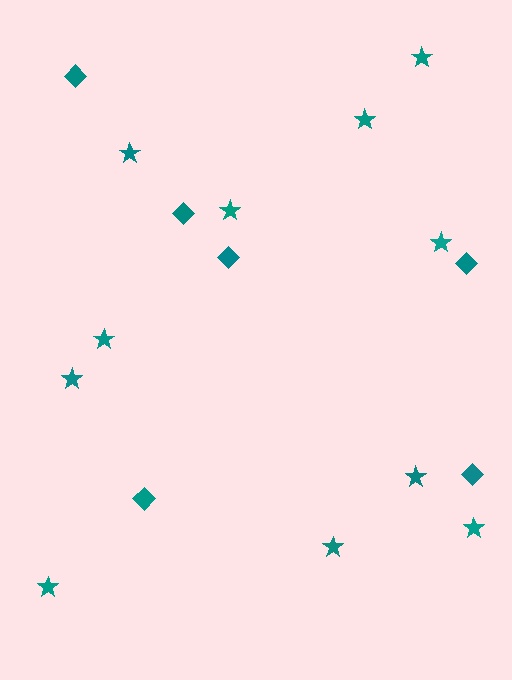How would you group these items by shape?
There are 2 groups: one group of diamonds (6) and one group of stars (11).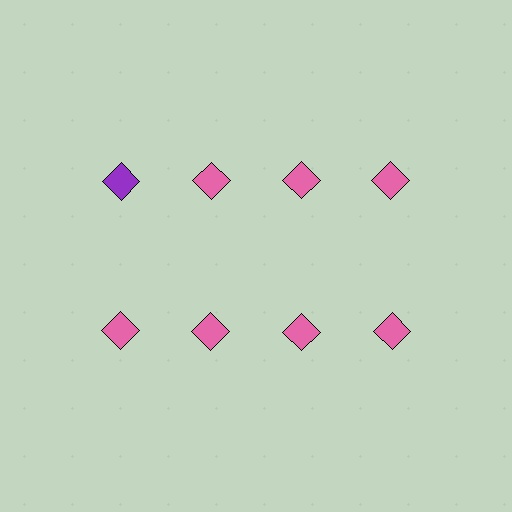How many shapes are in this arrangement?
There are 8 shapes arranged in a grid pattern.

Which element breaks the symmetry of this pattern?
The purple diamond in the top row, leftmost column breaks the symmetry. All other shapes are pink diamonds.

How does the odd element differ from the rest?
It has a different color: purple instead of pink.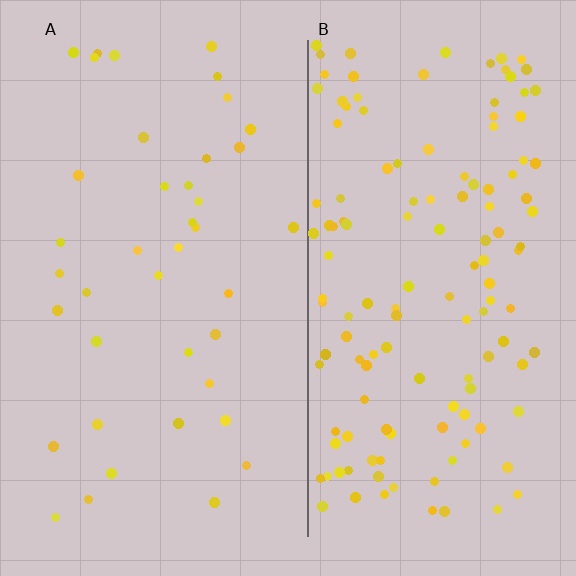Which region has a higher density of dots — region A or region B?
B (the right).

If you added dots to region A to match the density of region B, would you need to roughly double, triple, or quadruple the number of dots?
Approximately triple.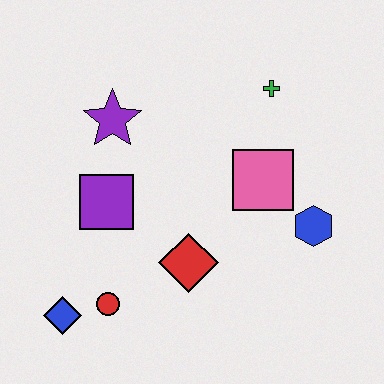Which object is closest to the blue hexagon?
The pink square is closest to the blue hexagon.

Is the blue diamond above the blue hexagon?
No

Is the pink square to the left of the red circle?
No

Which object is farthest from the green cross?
The blue diamond is farthest from the green cross.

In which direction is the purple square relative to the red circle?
The purple square is above the red circle.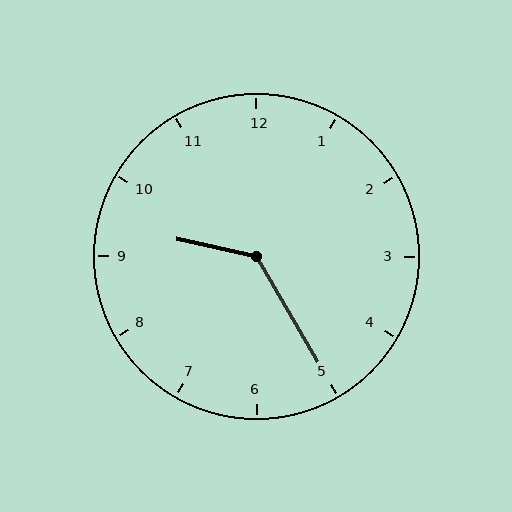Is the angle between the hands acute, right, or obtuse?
It is obtuse.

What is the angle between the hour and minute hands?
Approximately 132 degrees.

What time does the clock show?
9:25.